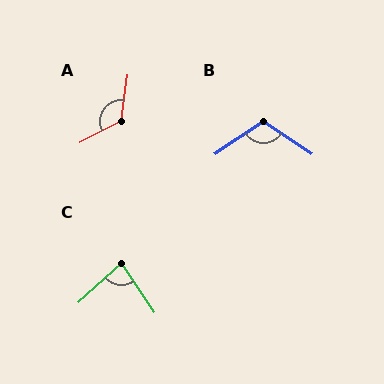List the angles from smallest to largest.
C (82°), B (112°), A (125°).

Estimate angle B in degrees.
Approximately 112 degrees.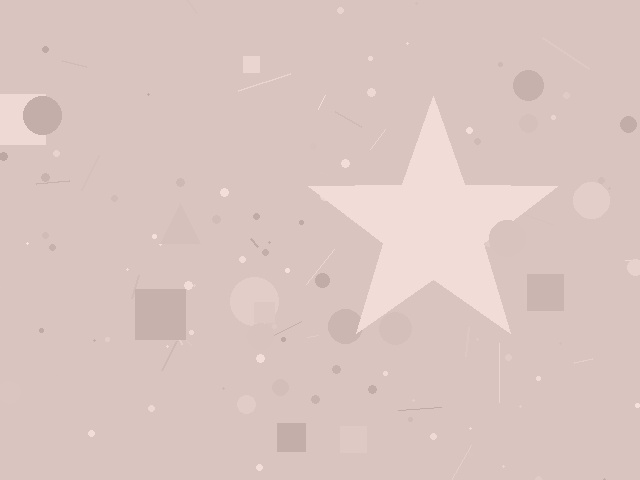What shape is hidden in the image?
A star is hidden in the image.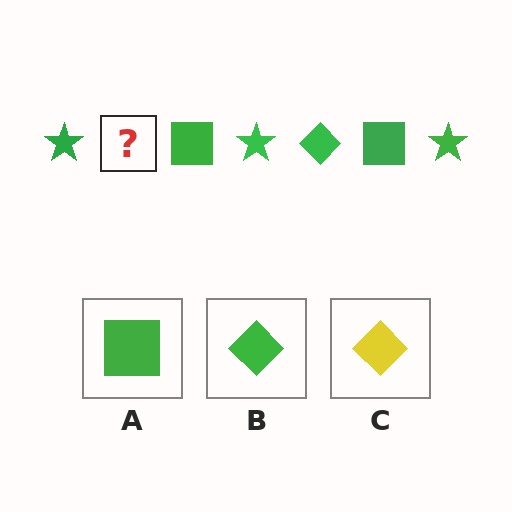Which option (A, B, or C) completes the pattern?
B.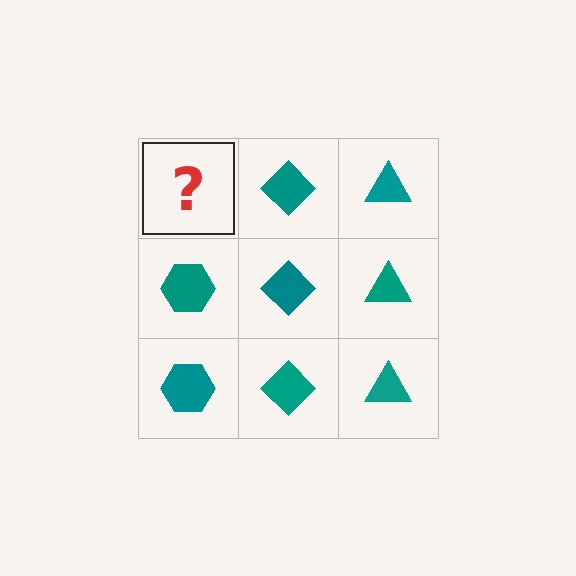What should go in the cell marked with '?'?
The missing cell should contain a teal hexagon.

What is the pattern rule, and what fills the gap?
The rule is that each column has a consistent shape. The gap should be filled with a teal hexagon.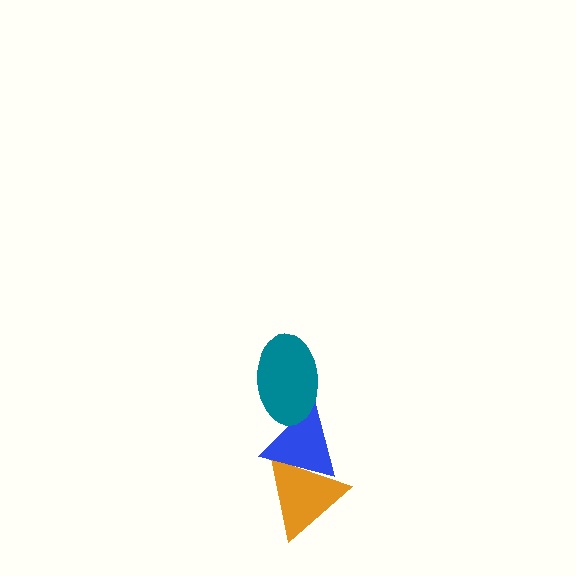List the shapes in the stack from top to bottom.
From top to bottom: the teal ellipse, the blue triangle, the orange triangle.